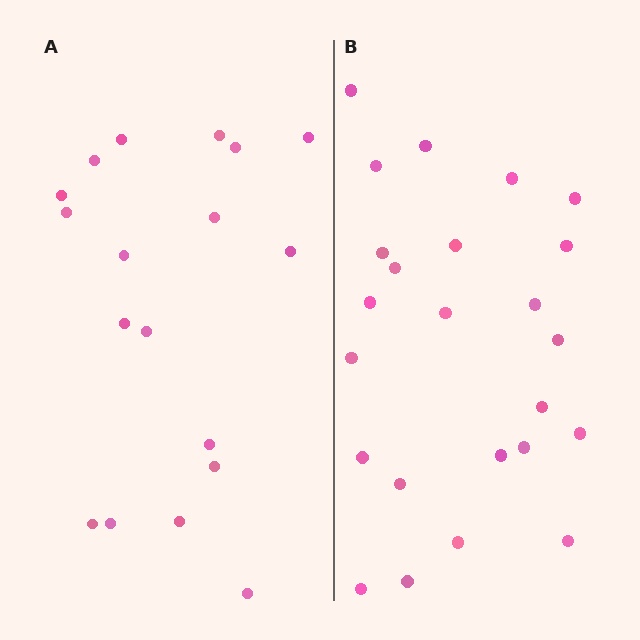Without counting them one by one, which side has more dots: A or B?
Region B (the right region) has more dots.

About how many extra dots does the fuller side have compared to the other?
Region B has about 6 more dots than region A.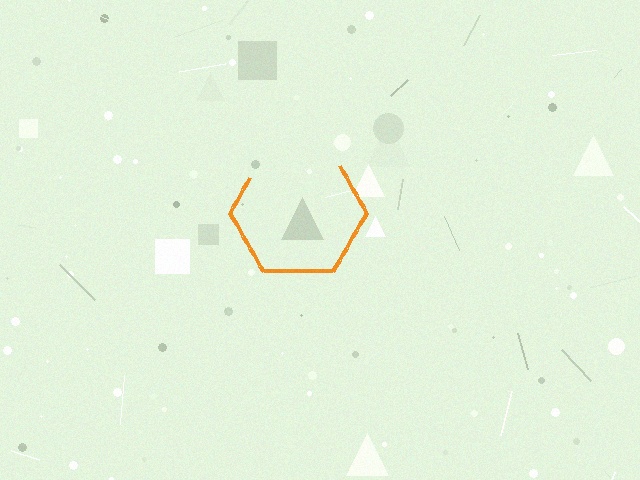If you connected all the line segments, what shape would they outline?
They would outline a hexagon.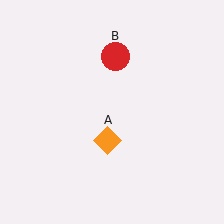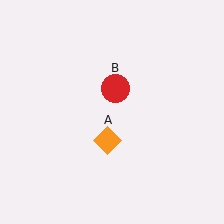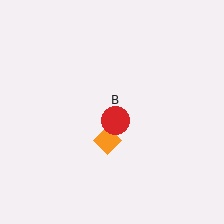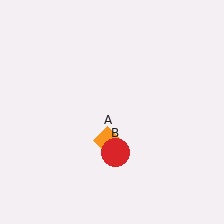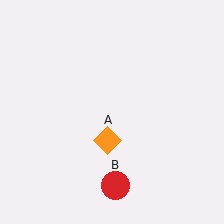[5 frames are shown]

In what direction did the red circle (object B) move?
The red circle (object B) moved down.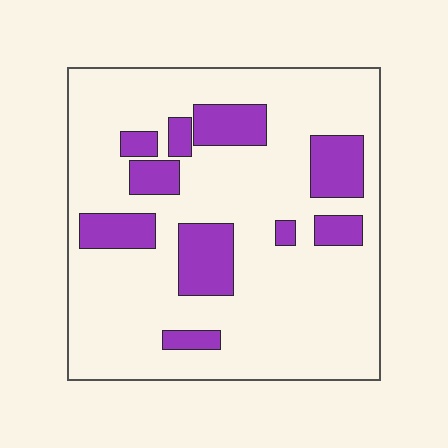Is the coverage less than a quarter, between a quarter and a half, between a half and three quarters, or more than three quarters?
Less than a quarter.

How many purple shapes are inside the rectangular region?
10.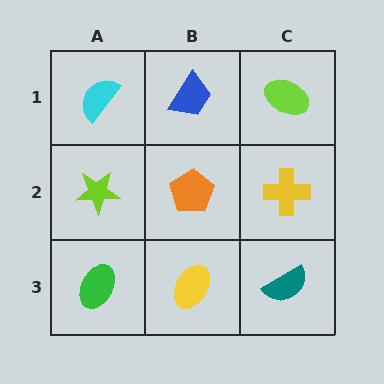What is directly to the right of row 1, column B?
A lime ellipse.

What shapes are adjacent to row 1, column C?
A yellow cross (row 2, column C), a blue trapezoid (row 1, column B).